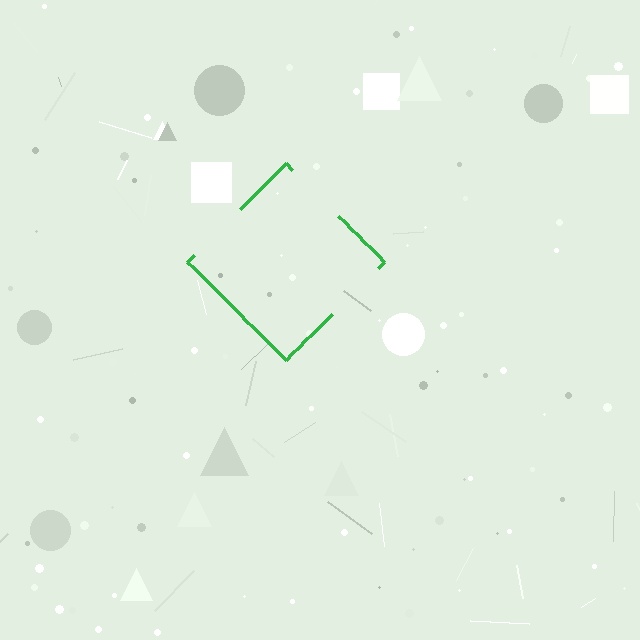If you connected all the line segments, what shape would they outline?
They would outline a diamond.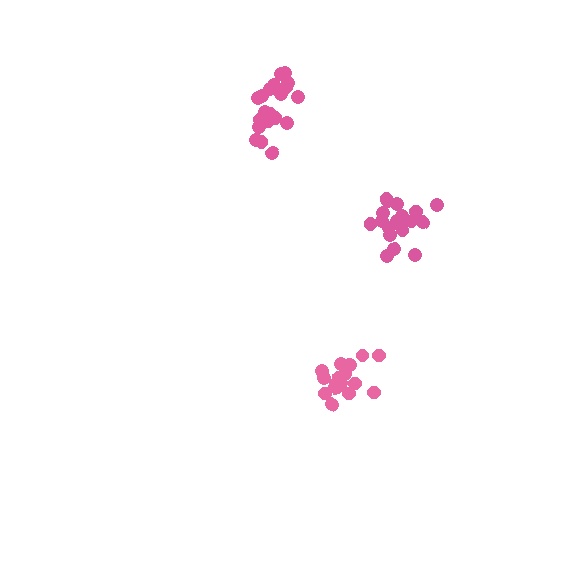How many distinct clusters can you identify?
There are 3 distinct clusters.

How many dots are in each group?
Group 1: 19 dots, Group 2: 19 dots, Group 3: 20 dots (58 total).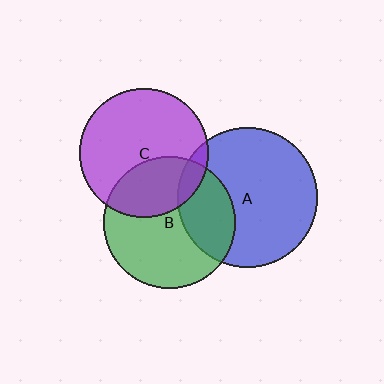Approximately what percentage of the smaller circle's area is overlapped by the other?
Approximately 10%.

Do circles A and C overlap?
Yes.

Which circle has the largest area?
Circle A (blue).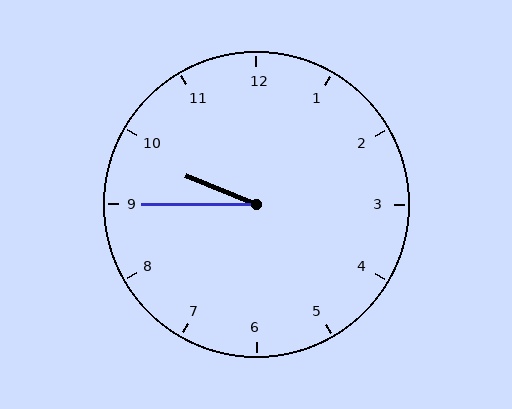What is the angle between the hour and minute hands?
Approximately 22 degrees.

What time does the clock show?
9:45.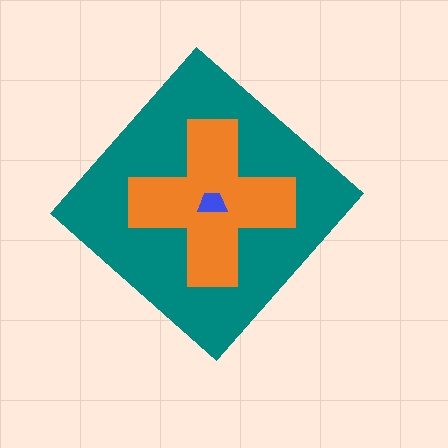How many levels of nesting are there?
3.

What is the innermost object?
The blue trapezoid.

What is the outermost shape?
The teal diamond.